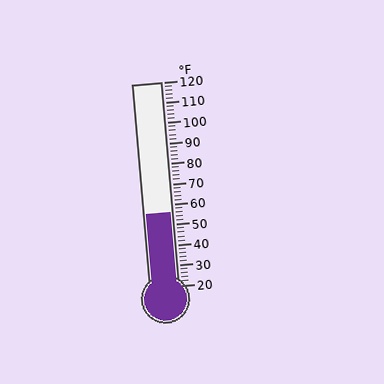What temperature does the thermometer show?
The thermometer shows approximately 56°F.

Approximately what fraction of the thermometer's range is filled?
The thermometer is filled to approximately 35% of its range.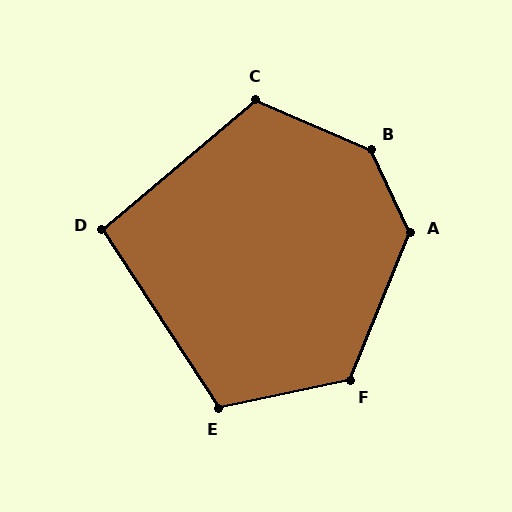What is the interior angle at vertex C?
Approximately 116 degrees (obtuse).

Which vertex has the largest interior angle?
B, at approximately 139 degrees.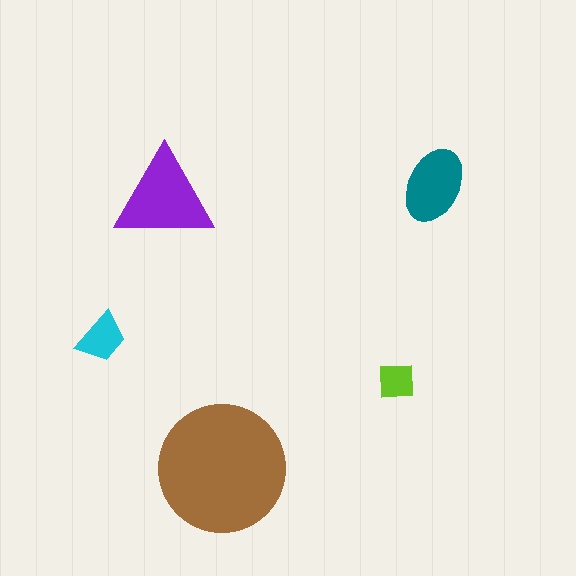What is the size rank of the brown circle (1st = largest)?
1st.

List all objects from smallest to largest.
The lime square, the cyan trapezoid, the teal ellipse, the purple triangle, the brown circle.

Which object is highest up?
The teal ellipse is topmost.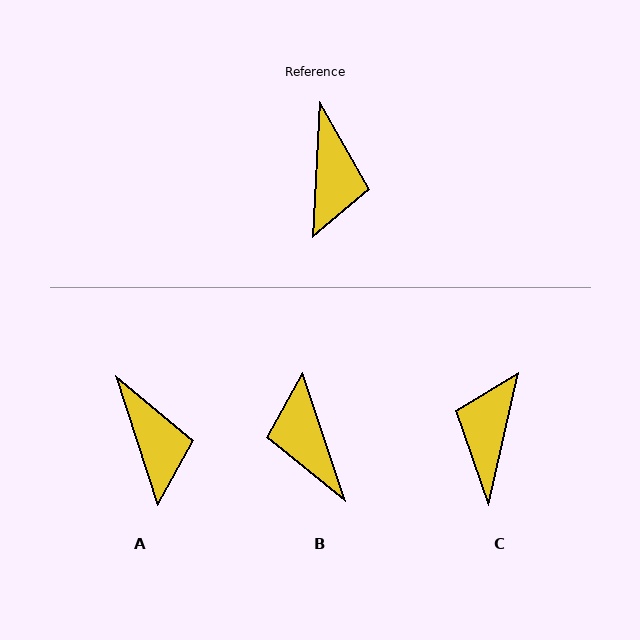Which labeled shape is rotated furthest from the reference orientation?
C, about 170 degrees away.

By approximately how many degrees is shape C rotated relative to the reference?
Approximately 170 degrees counter-clockwise.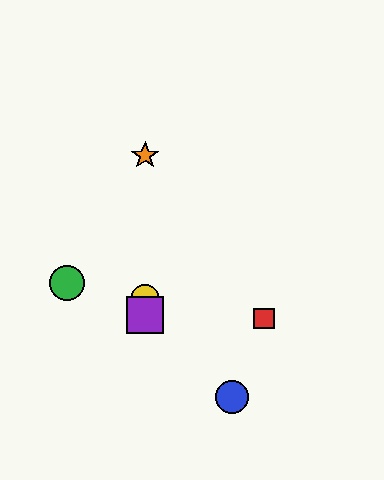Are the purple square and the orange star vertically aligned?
Yes, both are at x≈145.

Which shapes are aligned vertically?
The yellow circle, the purple square, the orange star are aligned vertically.